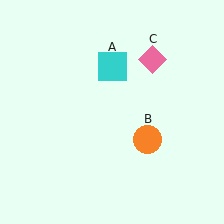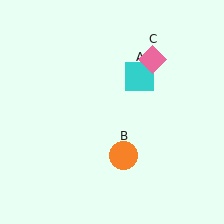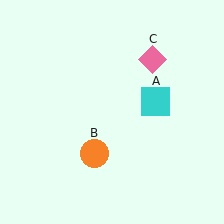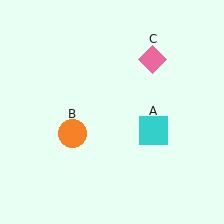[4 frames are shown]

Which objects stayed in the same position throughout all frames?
Pink diamond (object C) remained stationary.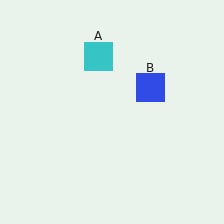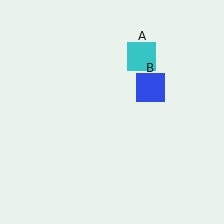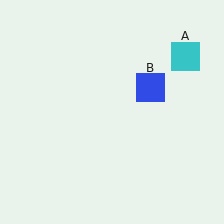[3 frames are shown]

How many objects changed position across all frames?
1 object changed position: cyan square (object A).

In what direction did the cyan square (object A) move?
The cyan square (object A) moved right.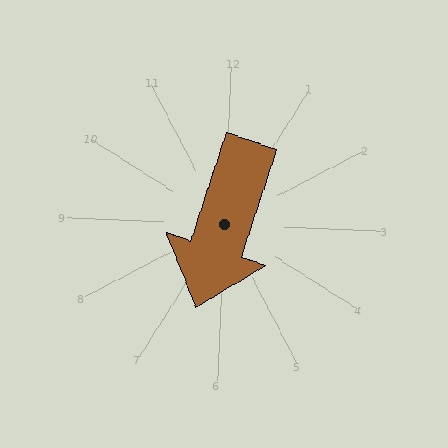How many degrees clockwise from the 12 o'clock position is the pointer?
Approximately 196 degrees.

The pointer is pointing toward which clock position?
Roughly 7 o'clock.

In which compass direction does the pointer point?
South.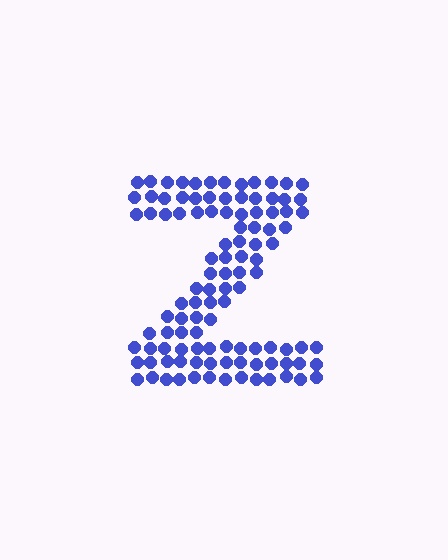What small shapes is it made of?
It is made of small circles.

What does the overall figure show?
The overall figure shows the letter Z.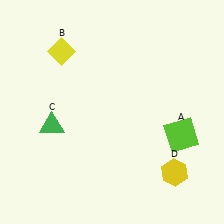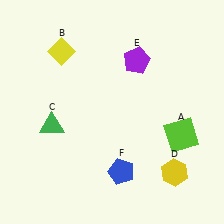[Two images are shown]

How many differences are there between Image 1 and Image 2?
There are 2 differences between the two images.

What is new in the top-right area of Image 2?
A purple pentagon (E) was added in the top-right area of Image 2.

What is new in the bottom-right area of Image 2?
A blue pentagon (F) was added in the bottom-right area of Image 2.